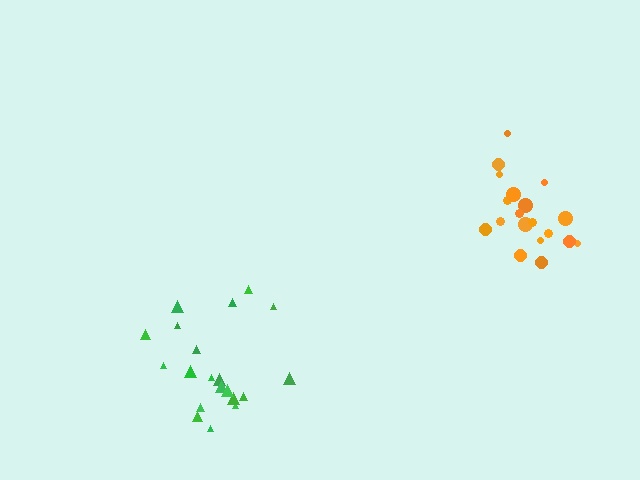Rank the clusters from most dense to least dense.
orange, green.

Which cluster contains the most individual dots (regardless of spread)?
Green (20).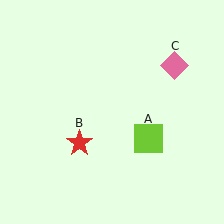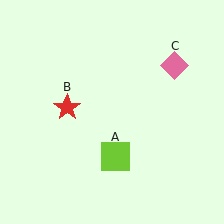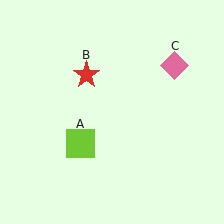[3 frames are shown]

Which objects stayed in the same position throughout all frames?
Pink diamond (object C) remained stationary.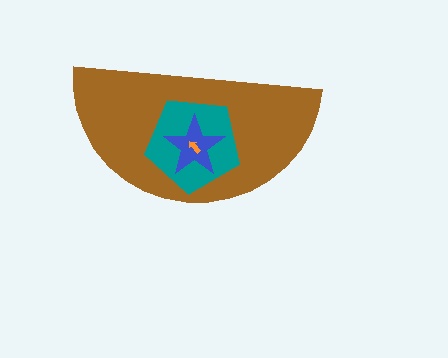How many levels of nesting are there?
4.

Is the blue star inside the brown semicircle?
Yes.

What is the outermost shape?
The brown semicircle.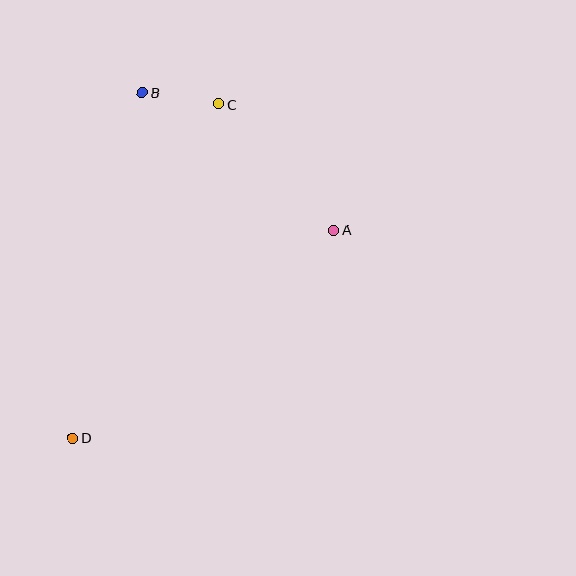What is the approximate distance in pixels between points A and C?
The distance between A and C is approximately 171 pixels.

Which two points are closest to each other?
Points B and C are closest to each other.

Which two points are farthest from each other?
Points C and D are farthest from each other.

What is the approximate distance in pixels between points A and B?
The distance between A and B is approximately 236 pixels.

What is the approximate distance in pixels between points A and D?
The distance between A and D is approximately 334 pixels.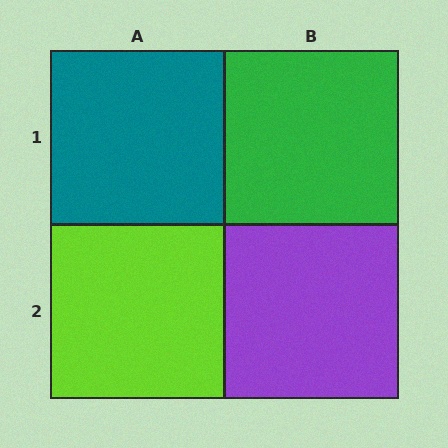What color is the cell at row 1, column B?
Green.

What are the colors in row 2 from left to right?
Lime, purple.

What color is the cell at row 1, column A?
Teal.